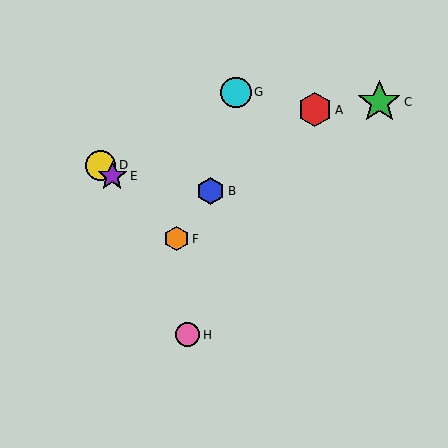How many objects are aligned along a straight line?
3 objects (D, E, F) are aligned along a straight line.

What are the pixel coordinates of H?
Object H is at (188, 335).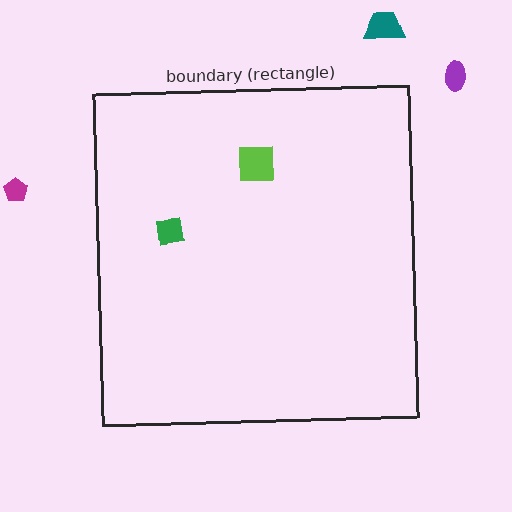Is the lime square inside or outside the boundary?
Inside.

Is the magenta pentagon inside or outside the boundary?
Outside.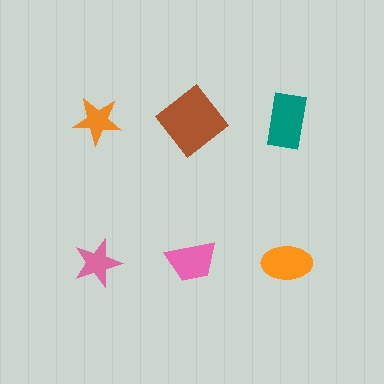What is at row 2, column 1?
A pink star.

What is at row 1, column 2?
A brown diamond.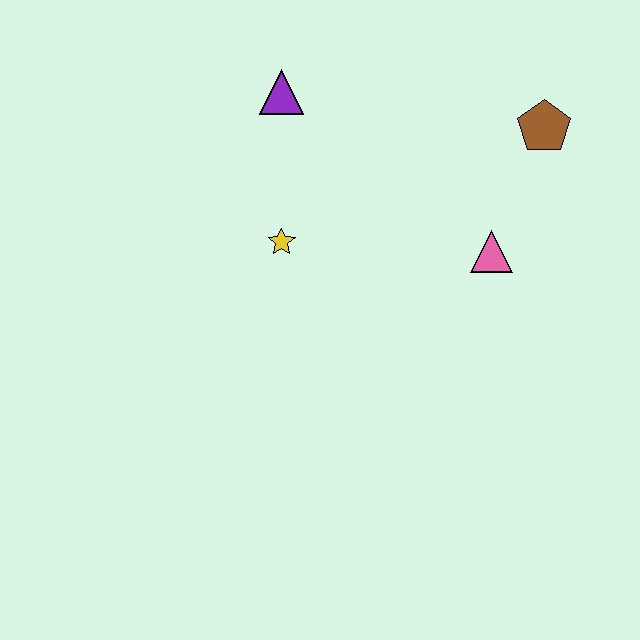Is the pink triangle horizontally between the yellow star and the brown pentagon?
Yes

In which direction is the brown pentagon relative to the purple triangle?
The brown pentagon is to the right of the purple triangle.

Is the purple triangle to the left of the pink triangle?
Yes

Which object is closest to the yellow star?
The purple triangle is closest to the yellow star.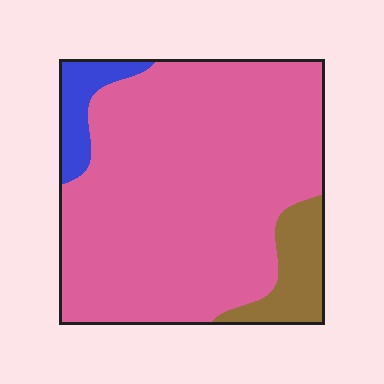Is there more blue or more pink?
Pink.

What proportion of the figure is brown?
Brown takes up about one tenth (1/10) of the figure.